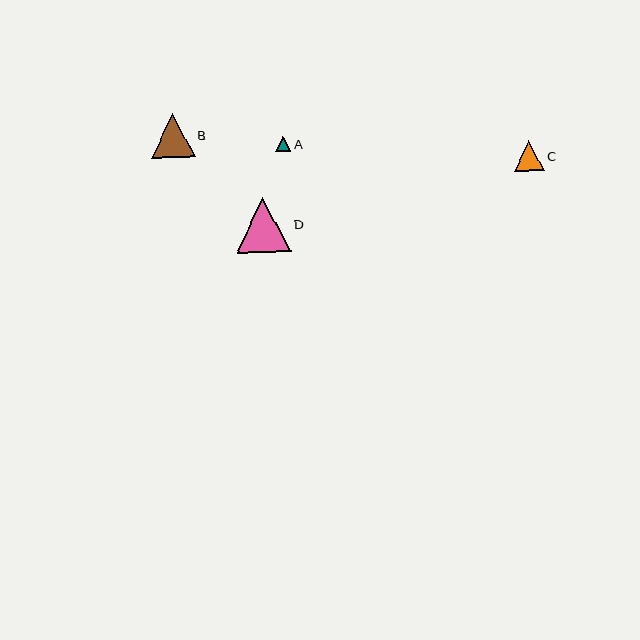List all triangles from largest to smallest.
From largest to smallest: D, B, C, A.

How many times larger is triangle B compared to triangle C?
Triangle B is approximately 1.4 times the size of triangle C.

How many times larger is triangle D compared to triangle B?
Triangle D is approximately 1.2 times the size of triangle B.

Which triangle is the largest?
Triangle D is the largest with a size of approximately 55 pixels.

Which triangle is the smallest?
Triangle A is the smallest with a size of approximately 15 pixels.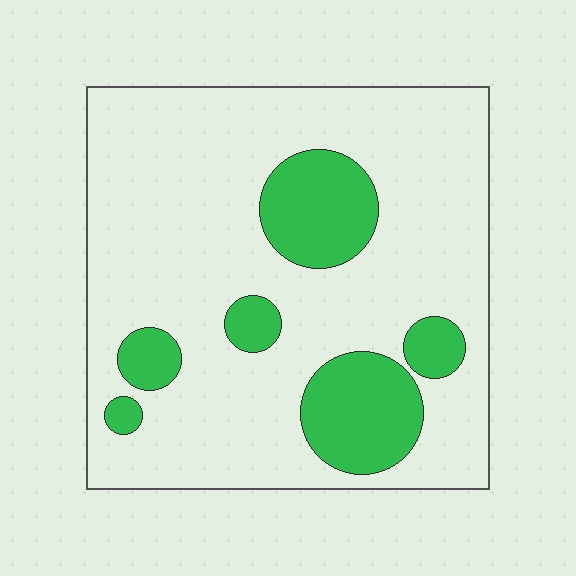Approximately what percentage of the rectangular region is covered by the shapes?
Approximately 20%.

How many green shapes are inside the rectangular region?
6.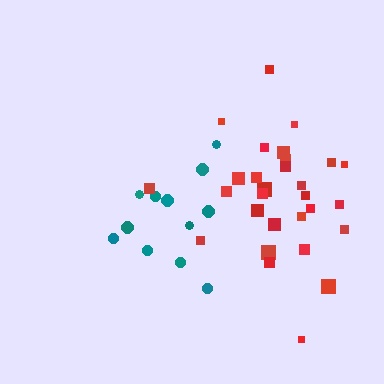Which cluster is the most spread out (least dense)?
Teal.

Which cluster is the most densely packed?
Red.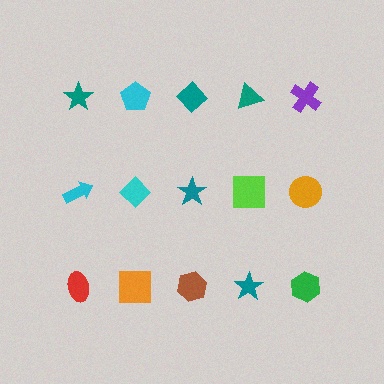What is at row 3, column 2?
An orange square.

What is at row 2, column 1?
A cyan arrow.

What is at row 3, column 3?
A brown hexagon.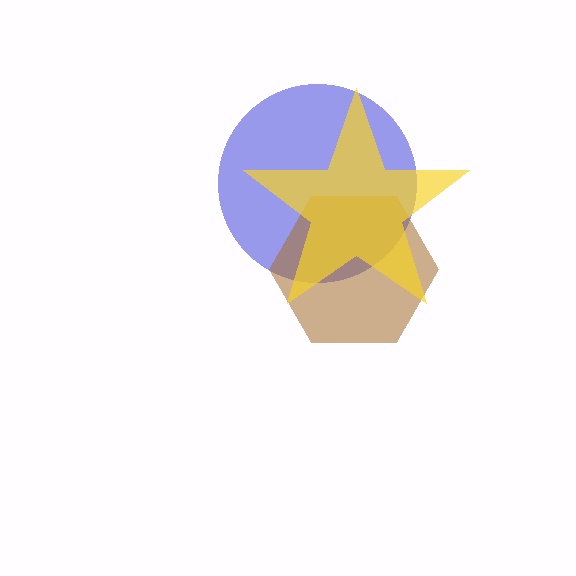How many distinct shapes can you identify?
There are 3 distinct shapes: a blue circle, a brown hexagon, a yellow star.